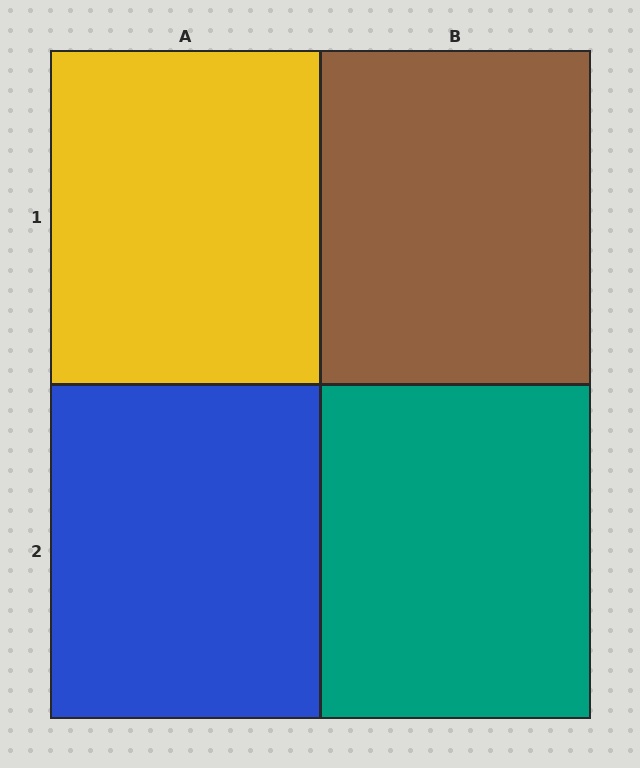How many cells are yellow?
1 cell is yellow.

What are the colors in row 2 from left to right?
Blue, teal.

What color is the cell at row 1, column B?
Brown.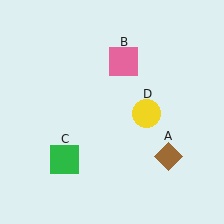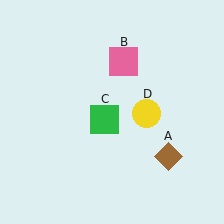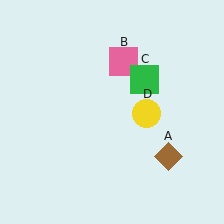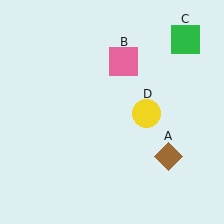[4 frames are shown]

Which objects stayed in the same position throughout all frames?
Brown diamond (object A) and pink square (object B) and yellow circle (object D) remained stationary.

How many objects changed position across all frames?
1 object changed position: green square (object C).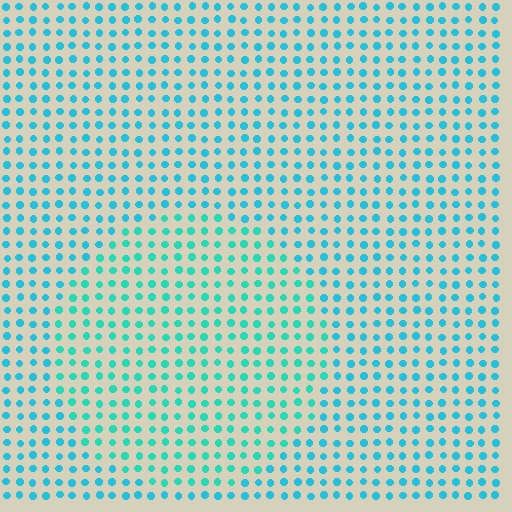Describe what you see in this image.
The image is filled with small cyan elements in a uniform arrangement. A circle-shaped region is visible where the elements are tinted to a slightly different hue, forming a subtle color boundary.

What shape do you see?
I see a circle.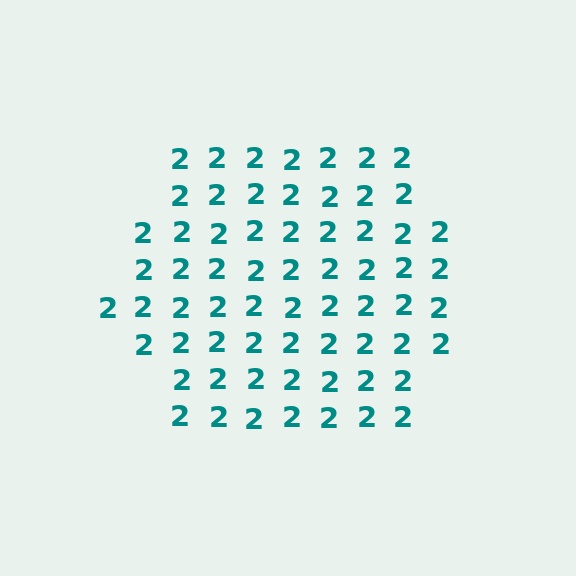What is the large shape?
The large shape is a hexagon.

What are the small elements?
The small elements are digit 2's.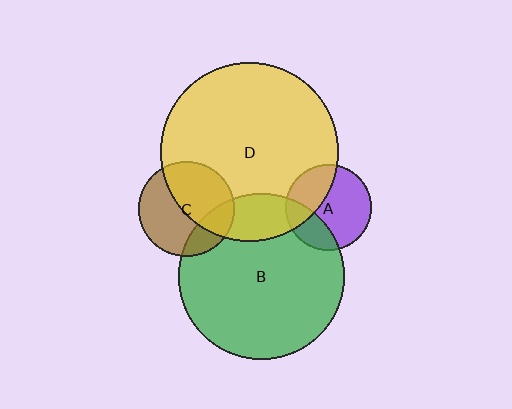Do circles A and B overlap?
Yes.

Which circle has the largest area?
Circle D (yellow).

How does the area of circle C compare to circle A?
Approximately 1.2 times.